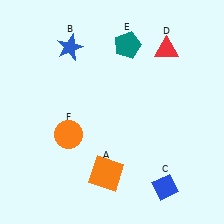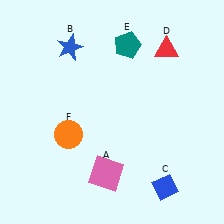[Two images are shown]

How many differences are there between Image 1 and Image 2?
There is 1 difference between the two images.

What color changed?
The square (A) changed from orange in Image 1 to pink in Image 2.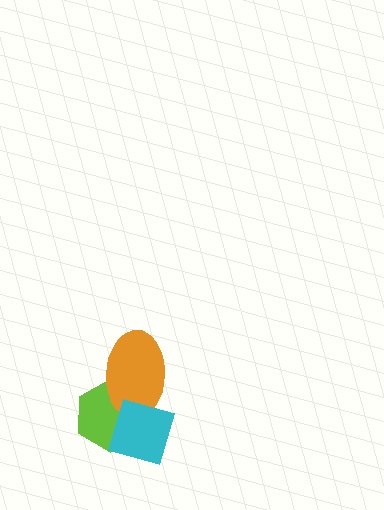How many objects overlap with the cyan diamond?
2 objects overlap with the cyan diamond.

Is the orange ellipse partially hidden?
Yes, it is partially covered by another shape.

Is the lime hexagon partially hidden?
Yes, it is partially covered by another shape.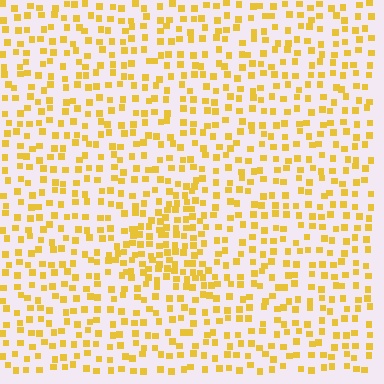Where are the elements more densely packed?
The elements are more densely packed inside the triangle boundary.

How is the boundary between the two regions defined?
The boundary is defined by a change in element density (approximately 1.8x ratio). All elements are the same color, size, and shape.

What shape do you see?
I see a triangle.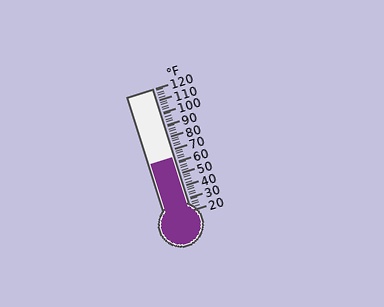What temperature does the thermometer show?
The thermometer shows approximately 64°F.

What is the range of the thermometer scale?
The thermometer scale ranges from 20°F to 120°F.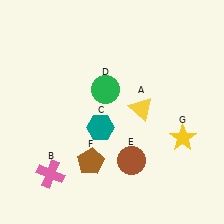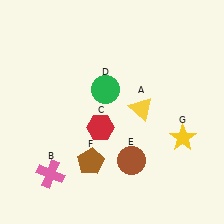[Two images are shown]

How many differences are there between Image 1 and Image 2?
There is 1 difference between the two images.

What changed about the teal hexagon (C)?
In Image 1, C is teal. In Image 2, it changed to red.